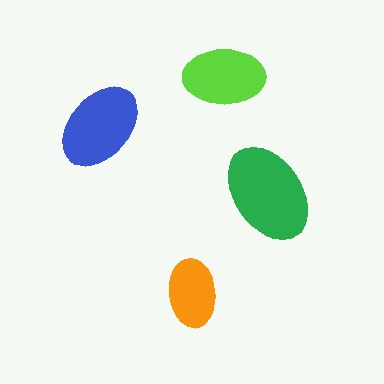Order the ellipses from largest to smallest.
the green one, the blue one, the lime one, the orange one.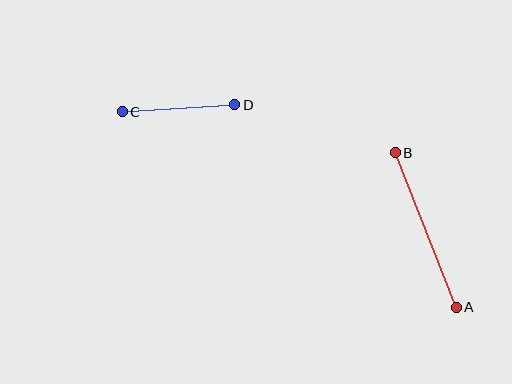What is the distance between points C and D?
The distance is approximately 113 pixels.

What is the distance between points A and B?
The distance is approximately 166 pixels.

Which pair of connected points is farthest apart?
Points A and B are farthest apart.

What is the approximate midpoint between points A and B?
The midpoint is at approximately (426, 230) pixels.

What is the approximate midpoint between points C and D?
The midpoint is at approximately (179, 108) pixels.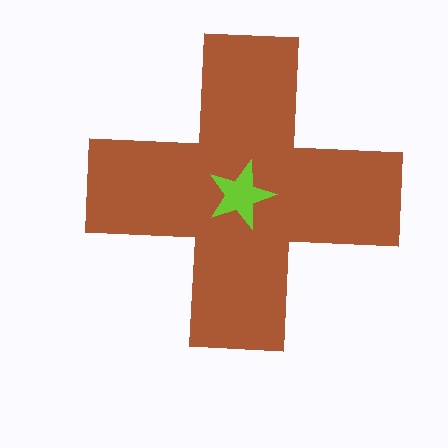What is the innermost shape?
The lime star.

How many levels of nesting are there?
2.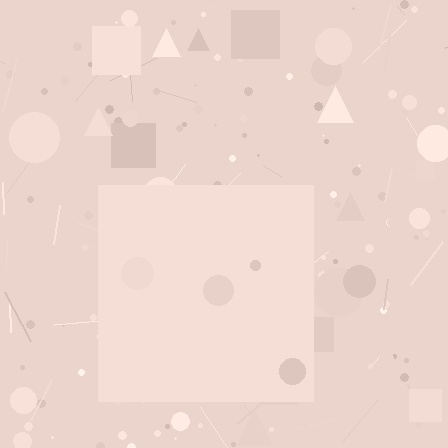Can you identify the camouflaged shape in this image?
The camouflaged shape is a square.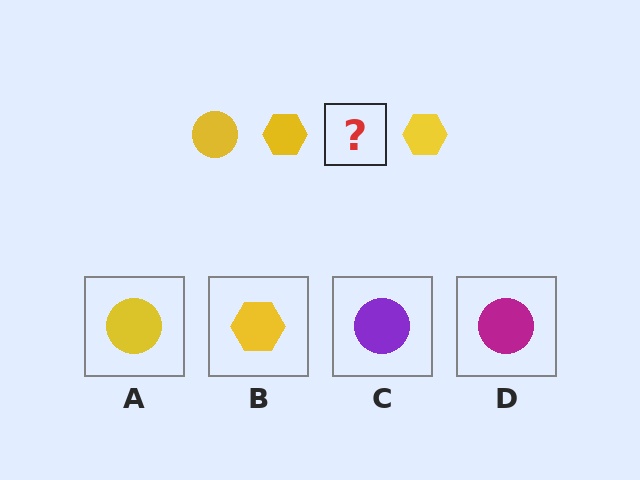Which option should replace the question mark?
Option A.